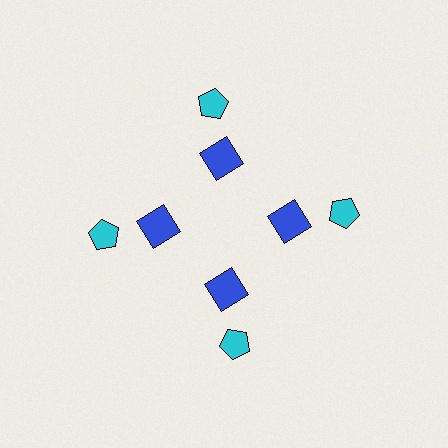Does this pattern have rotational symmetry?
Yes, this pattern has 4-fold rotational symmetry. It looks the same after rotating 90 degrees around the center.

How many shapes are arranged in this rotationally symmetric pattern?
There are 8 shapes, arranged in 4 groups of 2.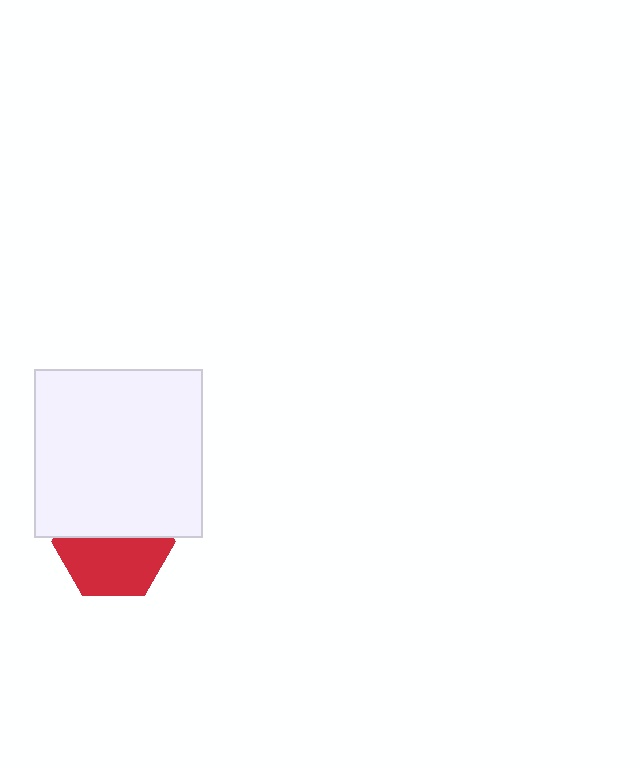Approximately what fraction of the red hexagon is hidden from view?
Roughly 45% of the red hexagon is hidden behind the white square.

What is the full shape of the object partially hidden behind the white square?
The partially hidden object is a red hexagon.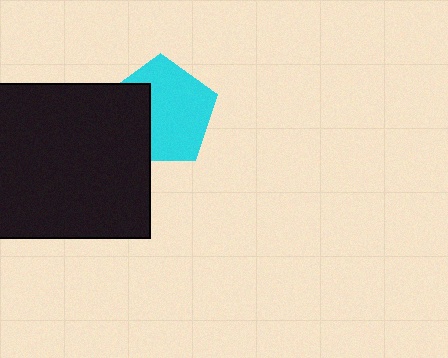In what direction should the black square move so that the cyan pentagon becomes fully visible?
The black square should move left. That is the shortest direction to clear the overlap and leave the cyan pentagon fully visible.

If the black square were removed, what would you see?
You would see the complete cyan pentagon.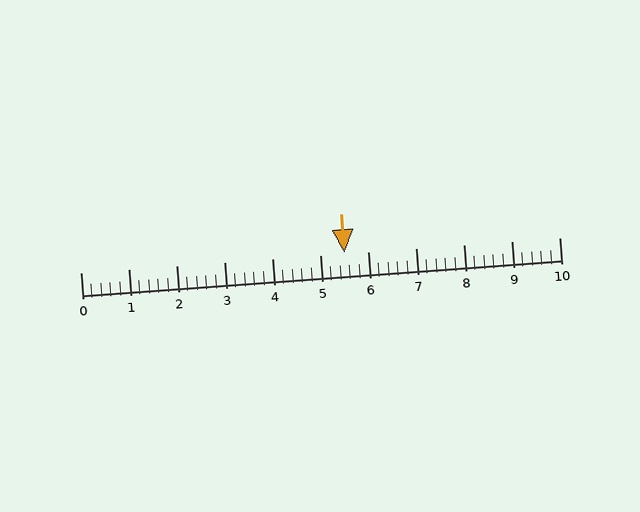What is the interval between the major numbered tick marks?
The major tick marks are spaced 1 units apart.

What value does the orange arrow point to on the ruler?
The orange arrow points to approximately 5.5.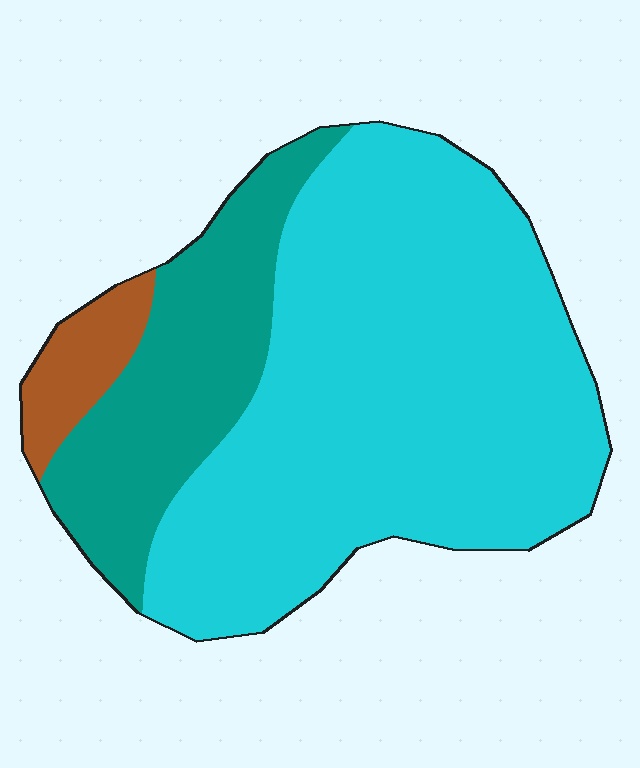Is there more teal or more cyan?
Cyan.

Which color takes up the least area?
Brown, at roughly 5%.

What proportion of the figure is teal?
Teal covers 24% of the figure.